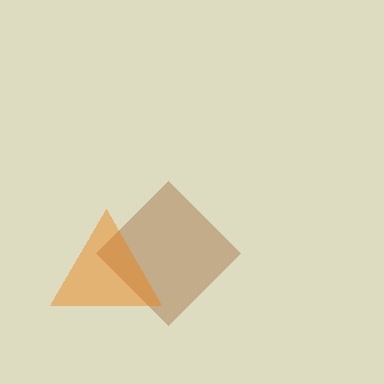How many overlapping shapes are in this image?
There are 2 overlapping shapes in the image.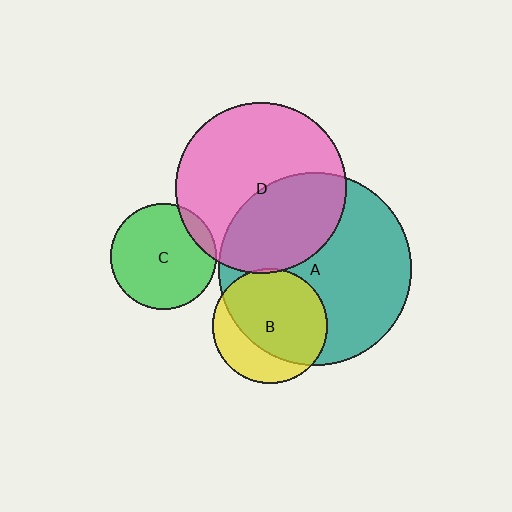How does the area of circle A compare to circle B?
Approximately 2.8 times.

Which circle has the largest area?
Circle A (teal).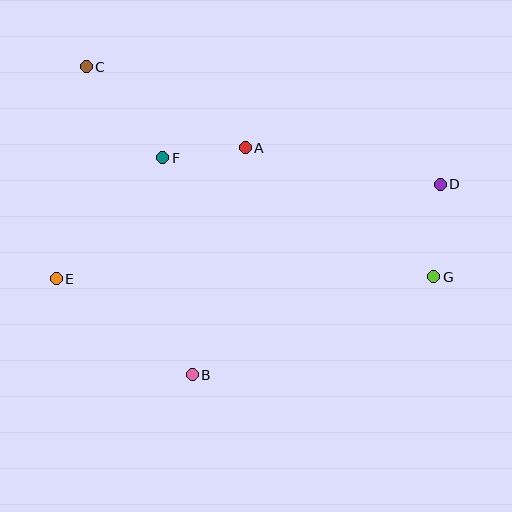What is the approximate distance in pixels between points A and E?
The distance between A and E is approximately 230 pixels.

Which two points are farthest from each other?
Points C and G are farthest from each other.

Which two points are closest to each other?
Points A and F are closest to each other.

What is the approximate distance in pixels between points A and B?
The distance between A and B is approximately 233 pixels.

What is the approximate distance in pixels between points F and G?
The distance between F and G is approximately 296 pixels.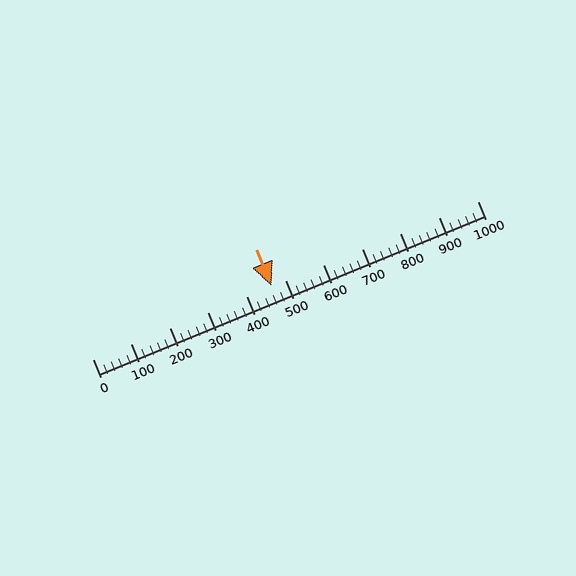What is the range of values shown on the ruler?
The ruler shows values from 0 to 1000.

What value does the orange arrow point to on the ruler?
The orange arrow points to approximately 466.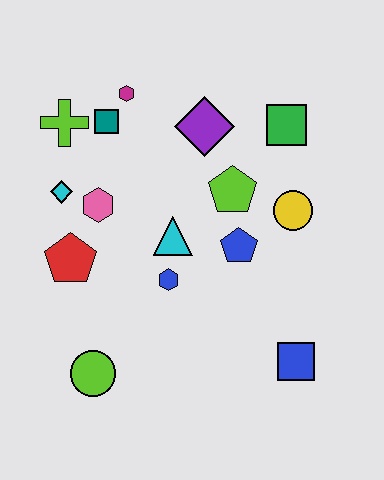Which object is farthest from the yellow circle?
The lime circle is farthest from the yellow circle.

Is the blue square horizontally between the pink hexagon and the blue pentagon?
No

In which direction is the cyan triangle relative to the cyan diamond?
The cyan triangle is to the right of the cyan diamond.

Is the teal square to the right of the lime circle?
Yes